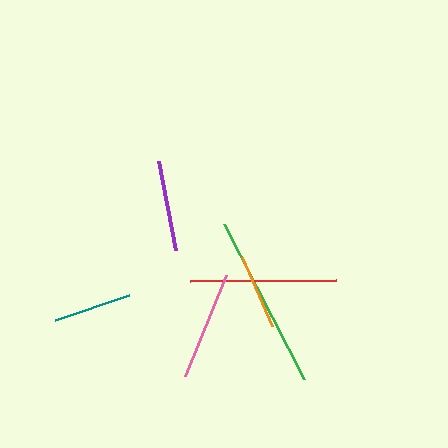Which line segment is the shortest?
The orange line is the shortest at approximately 75 pixels.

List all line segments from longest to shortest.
From longest to shortest: green, red, pink, purple, teal, orange.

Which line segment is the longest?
The green line is the longest at approximately 175 pixels.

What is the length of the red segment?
The red segment is approximately 145 pixels long.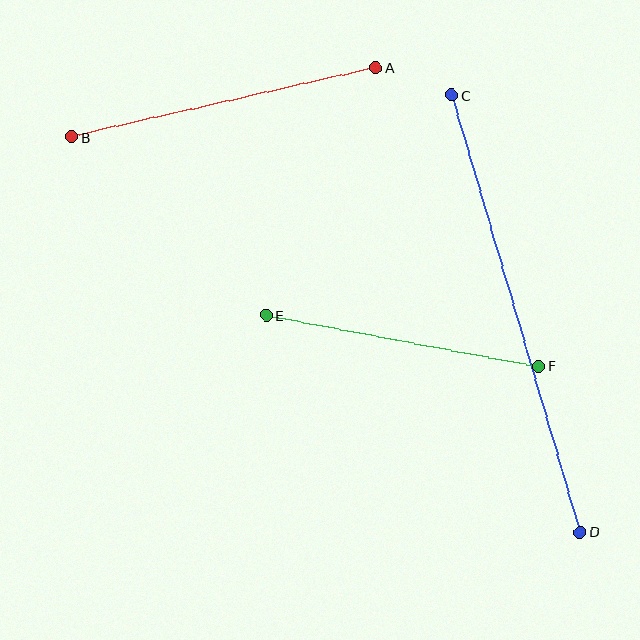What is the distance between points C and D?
The distance is approximately 455 pixels.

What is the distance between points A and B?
The distance is approximately 312 pixels.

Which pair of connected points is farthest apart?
Points C and D are farthest apart.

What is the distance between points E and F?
The distance is approximately 277 pixels.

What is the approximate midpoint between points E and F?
The midpoint is at approximately (403, 341) pixels.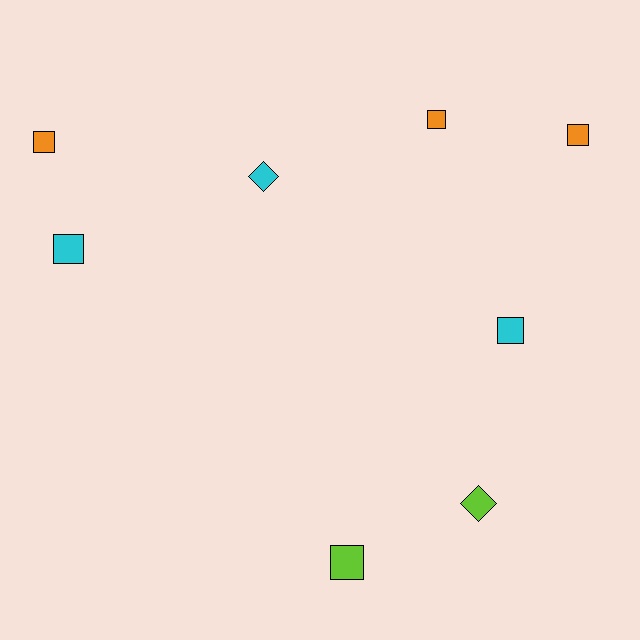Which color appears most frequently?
Cyan, with 3 objects.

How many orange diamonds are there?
There are no orange diamonds.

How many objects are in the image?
There are 8 objects.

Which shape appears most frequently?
Square, with 6 objects.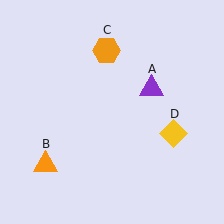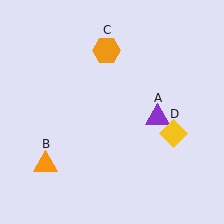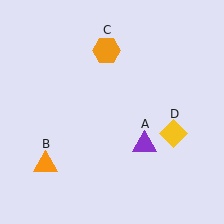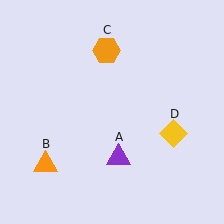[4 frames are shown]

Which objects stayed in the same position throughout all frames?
Orange triangle (object B) and orange hexagon (object C) and yellow diamond (object D) remained stationary.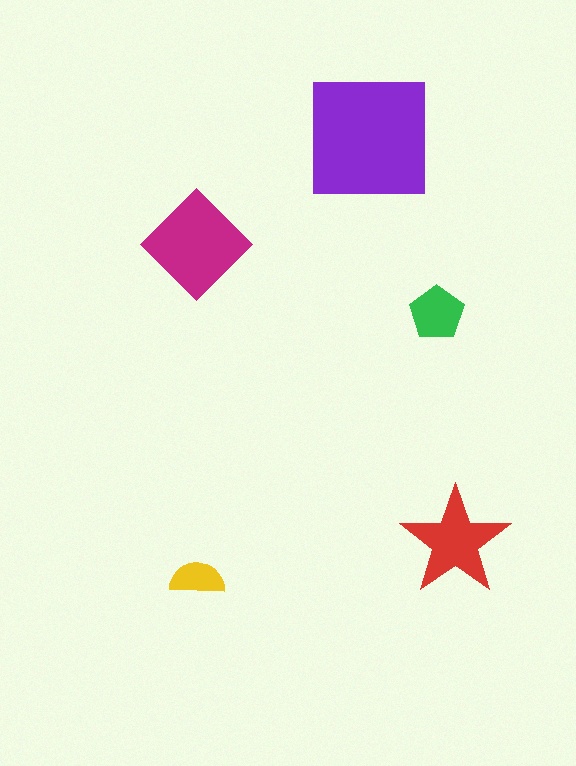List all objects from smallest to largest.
The yellow semicircle, the green pentagon, the red star, the magenta diamond, the purple square.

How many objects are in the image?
There are 5 objects in the image.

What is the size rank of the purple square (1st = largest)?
1st.